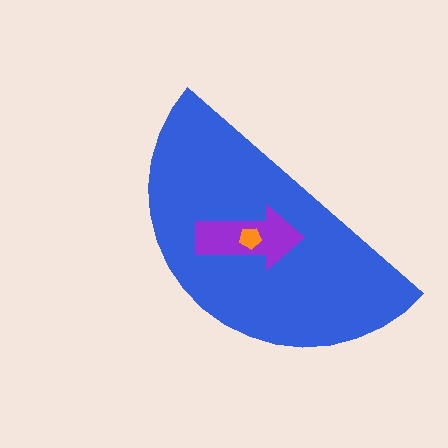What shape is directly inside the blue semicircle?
The purple arrow.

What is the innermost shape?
The orange pentagon.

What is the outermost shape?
The blue semicircle.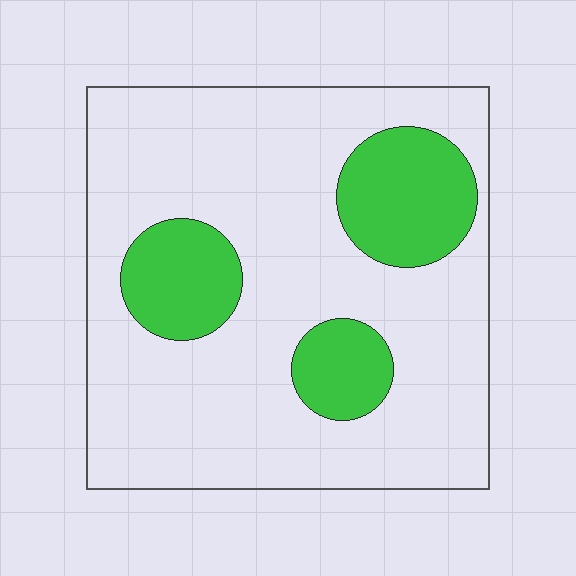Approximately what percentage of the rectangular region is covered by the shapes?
Approximately 20%.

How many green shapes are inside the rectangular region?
3.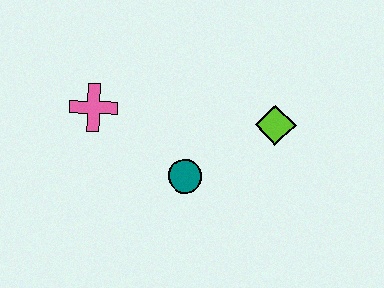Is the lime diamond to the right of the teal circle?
Yes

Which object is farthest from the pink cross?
The lime diamond is farthest from the pink cross.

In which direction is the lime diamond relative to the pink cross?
The lime diamond is to the right of the pink cross.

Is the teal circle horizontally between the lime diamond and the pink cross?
Yes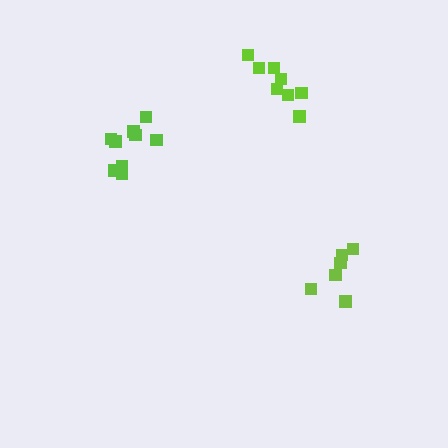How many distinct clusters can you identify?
There are 3 distinct clusters.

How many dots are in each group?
Group 1: 9 dots, Group 2: 6 dots, Group 3: 8 dots (23 total).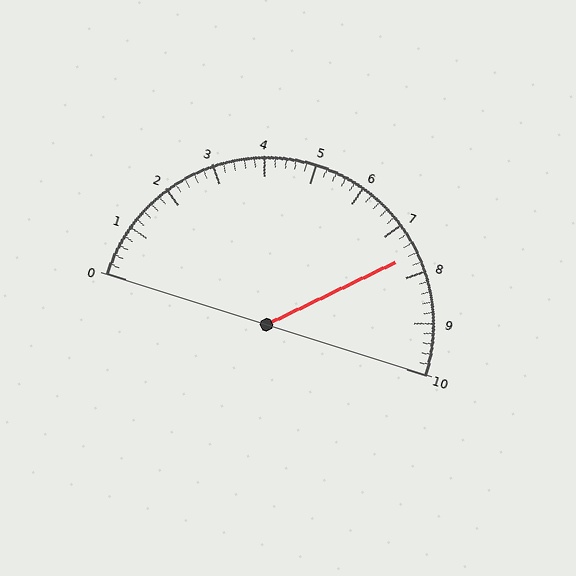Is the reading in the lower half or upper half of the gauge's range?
The reading is in the upper half of the range (0 to 10).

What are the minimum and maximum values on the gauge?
The gauge ranges from 0 to 10.